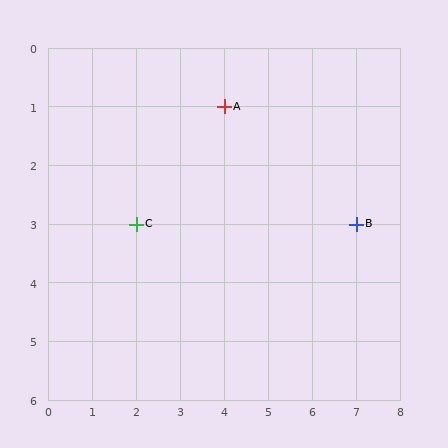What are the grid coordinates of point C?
Point C is at grid coordinates (2, 3).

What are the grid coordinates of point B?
Point B is at grid coordinates (7, 3).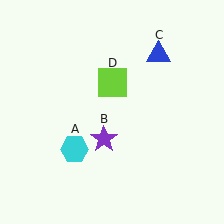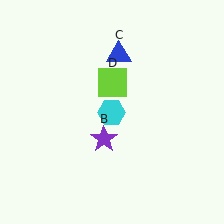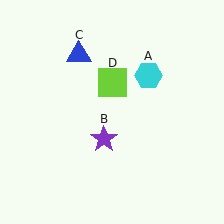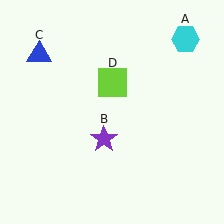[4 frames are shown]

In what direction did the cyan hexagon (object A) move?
The cyan hexagon (object A) moved up and to the right.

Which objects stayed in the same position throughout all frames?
Purple star (object B) and lime square (object D) remained stationary.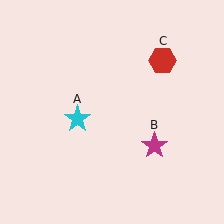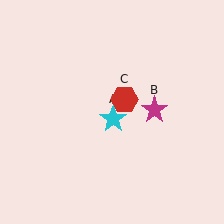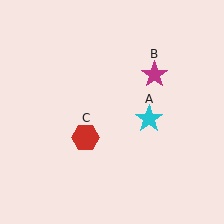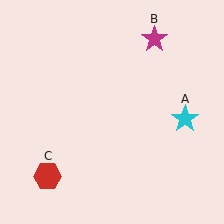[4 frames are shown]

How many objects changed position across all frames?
3 objects changed position: cyan star (object A), magenta star (object B), red hexagon (object C).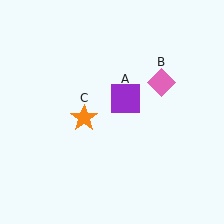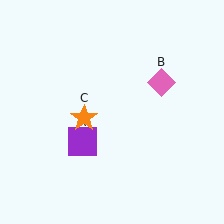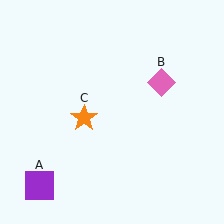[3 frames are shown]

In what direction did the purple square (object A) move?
The purple square (object A) moved down and to the left.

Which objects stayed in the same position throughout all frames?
Pink diamond (object B) and orange star (object C) remained stationary.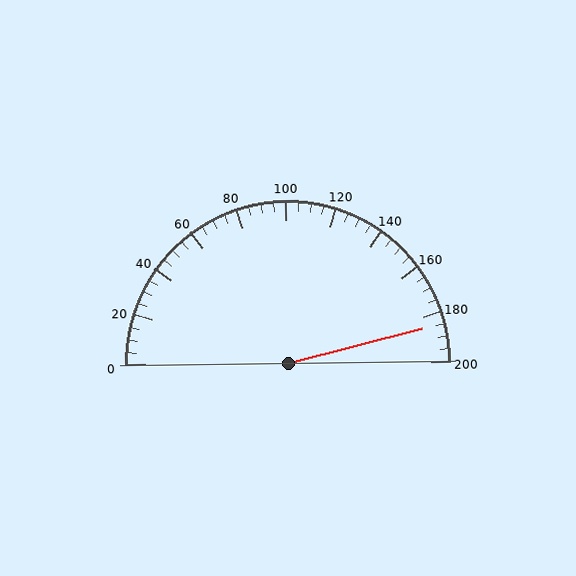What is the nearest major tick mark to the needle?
The nearest major tick mark is 180.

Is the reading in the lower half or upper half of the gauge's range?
The reading is in the upper half of the range (0 to 200).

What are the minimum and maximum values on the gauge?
The gauge ranges from 0 to 200.